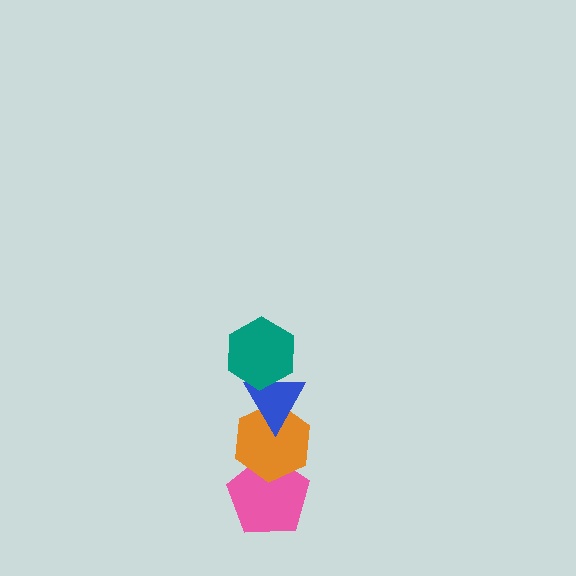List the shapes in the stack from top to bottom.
From top to bottom: the teal hexagon, the blue triangle, the orange hexagon, the pink pentagon.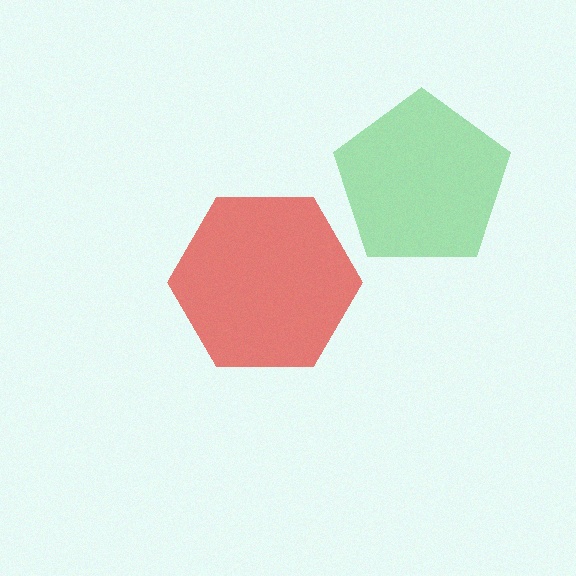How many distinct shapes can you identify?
There are 2 distinct shapes: a red hexagon, a green pentagon.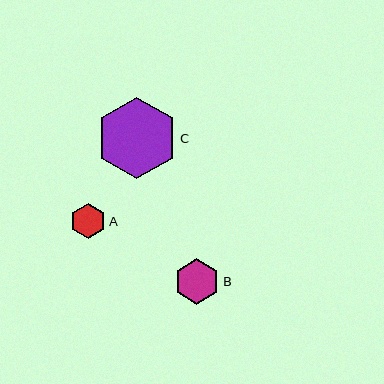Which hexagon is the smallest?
Hexagon A is the smallest with a size of approximately 35 pixels.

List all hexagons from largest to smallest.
From largest to smallest: C, B, A.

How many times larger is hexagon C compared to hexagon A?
Hexagon C is approximately 2.3 times the size of hexagon A.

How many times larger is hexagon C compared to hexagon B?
Hexagon C is approximately 1.8 times the size of hexagon B.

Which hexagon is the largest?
Hexagon C is the largest with a size of approximately 81 pixels.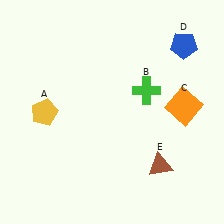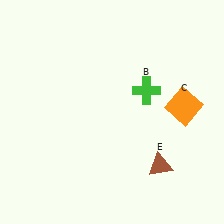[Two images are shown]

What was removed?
The blue pentagon (D), the yellow pentagon (A) were removed in Image 2.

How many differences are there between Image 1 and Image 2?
There are 2 differences between the two images.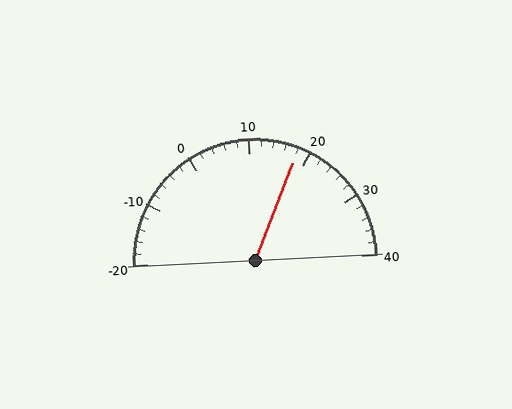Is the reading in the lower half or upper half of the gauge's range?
The reading is in the upper half of the range (-20 to 40).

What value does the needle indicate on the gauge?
The needle indicates approximately 18.